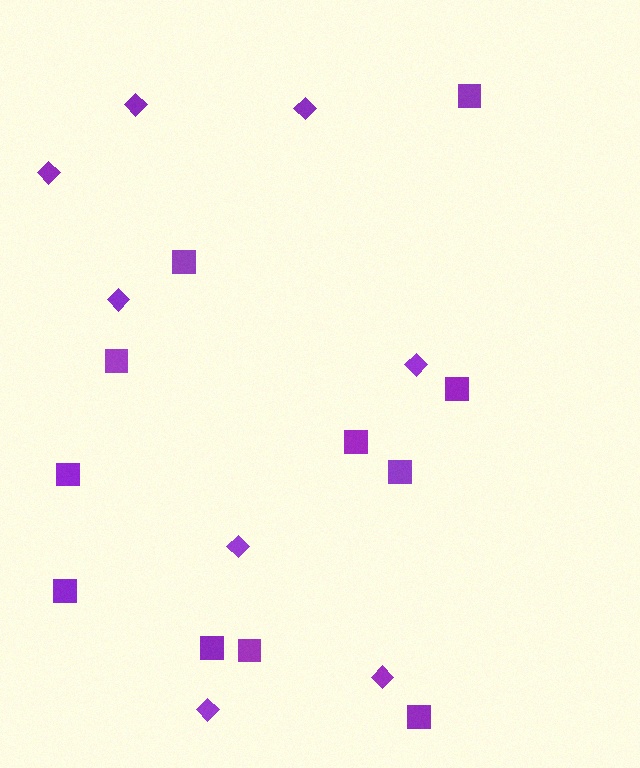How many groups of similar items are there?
There are 2 groups: one group of diamonds (8) and one group of squares (11).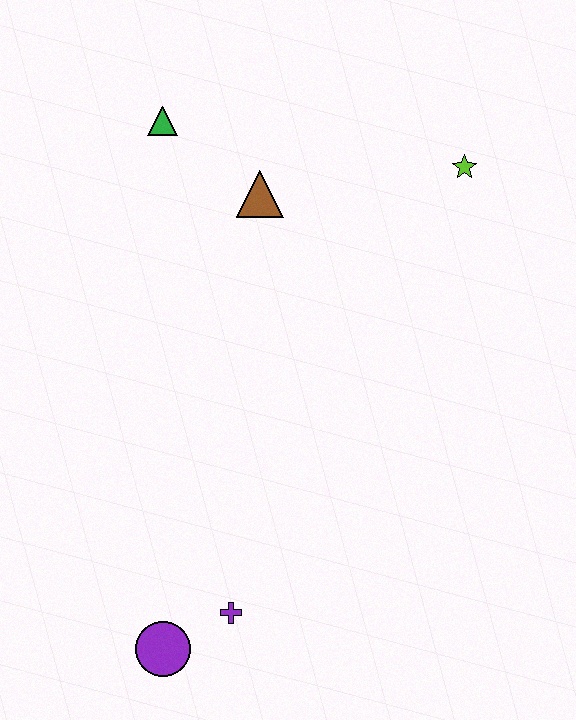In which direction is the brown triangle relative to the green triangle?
The brown triangle is to the right of the green triangle.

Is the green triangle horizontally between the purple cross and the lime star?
No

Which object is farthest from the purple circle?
The lime star is farthest from the purple circle.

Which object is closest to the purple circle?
The purple cross is closest to the purple circle.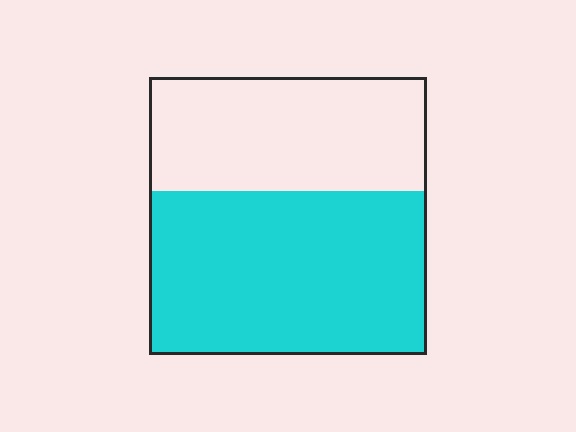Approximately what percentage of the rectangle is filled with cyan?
Approximately 60%.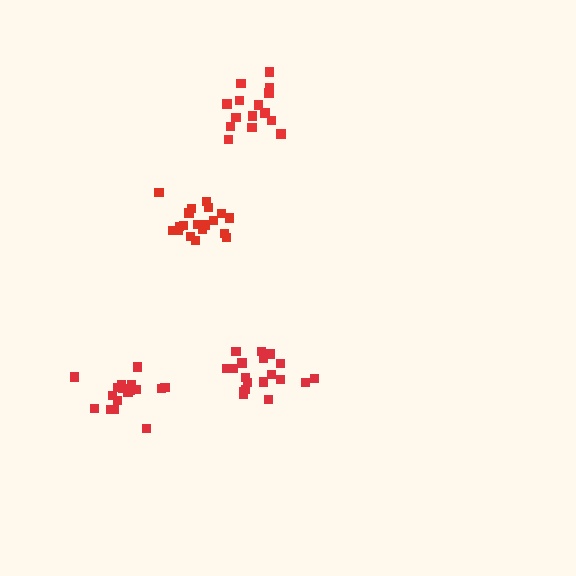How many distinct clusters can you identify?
There are 4 distinct clusters.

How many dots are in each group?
Group 1: 19 dots, Group 2: 15 dots, Group 3: 18 dots, Group 4: 19 dots (71 total).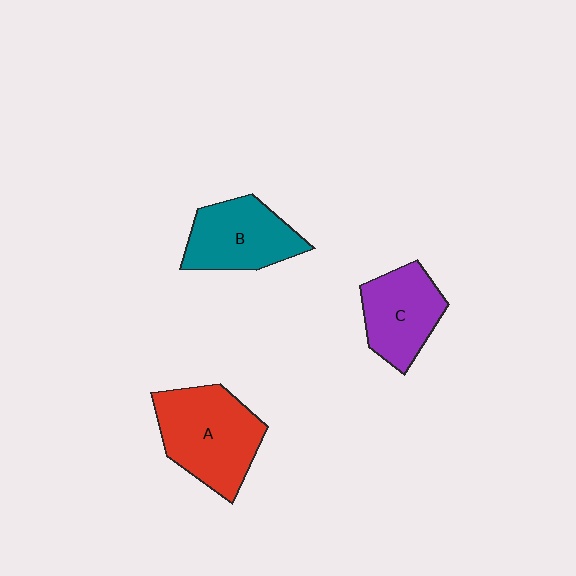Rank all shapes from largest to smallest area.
From largest to smallest: A (red), B (teal), C (purple).